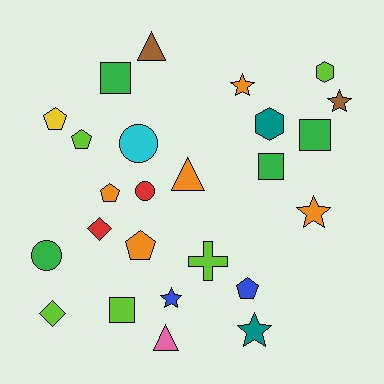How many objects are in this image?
There are 25 objects.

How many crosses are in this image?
There is 1 cross.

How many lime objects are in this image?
There are 5 lime objects.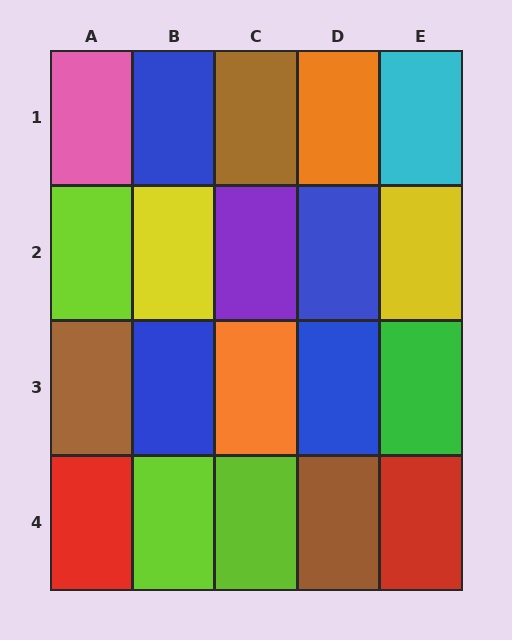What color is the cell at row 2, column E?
Yellow.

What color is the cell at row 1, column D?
Orange.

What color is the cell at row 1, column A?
Pink.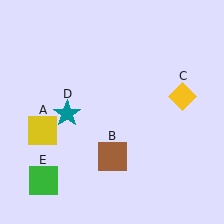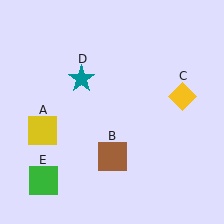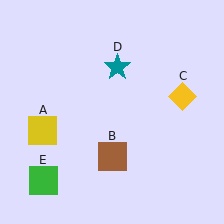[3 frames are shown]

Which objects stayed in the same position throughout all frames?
Yellow square (object A) and brown square (object B) and yellow diamond (object C) and green square (object E) remained stationary.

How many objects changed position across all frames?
1 object changed position: teal star (object D).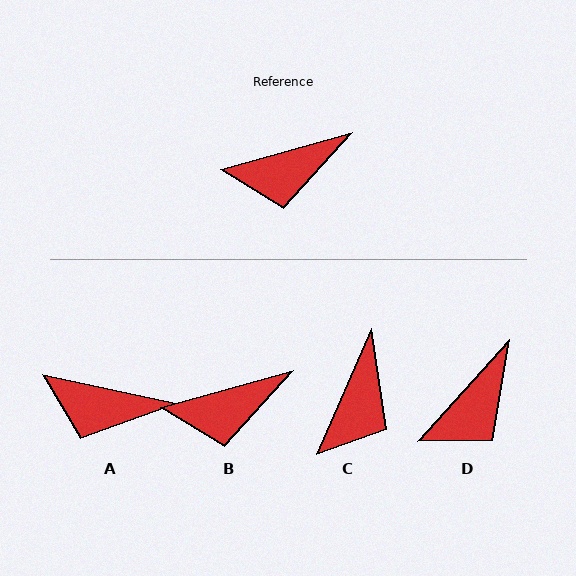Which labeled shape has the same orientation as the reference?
B.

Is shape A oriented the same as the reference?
No, it is off by about 27 degrees.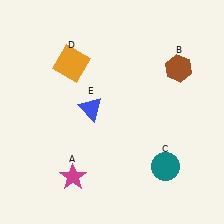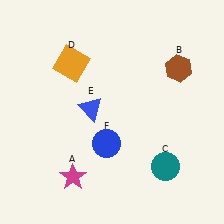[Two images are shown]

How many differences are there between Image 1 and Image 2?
There is 1 difference between the two images.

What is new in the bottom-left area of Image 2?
A blue circle (F) was added in the bottom-left area of Image 2.